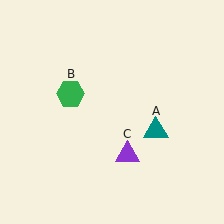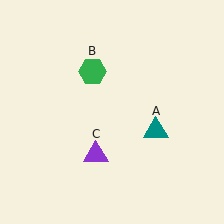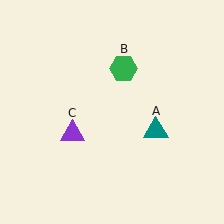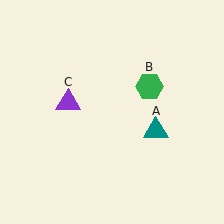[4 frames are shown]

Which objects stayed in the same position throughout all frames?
Teal triangle (object A) remained stationary.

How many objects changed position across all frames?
2 objects changed position: green hexagon (object B), purple triangle (object C).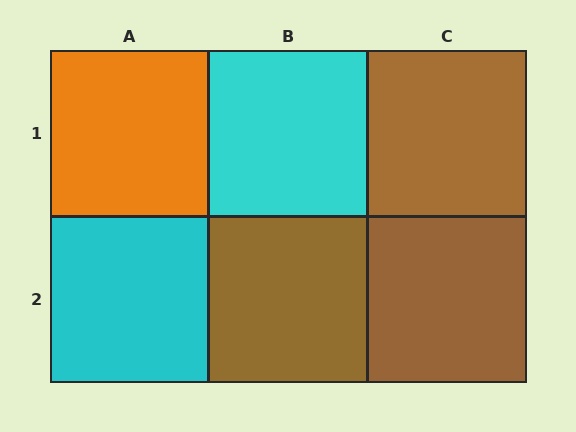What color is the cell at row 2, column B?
Brown.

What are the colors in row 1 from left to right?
Orange, cyan, brown.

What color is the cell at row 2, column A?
Cyan.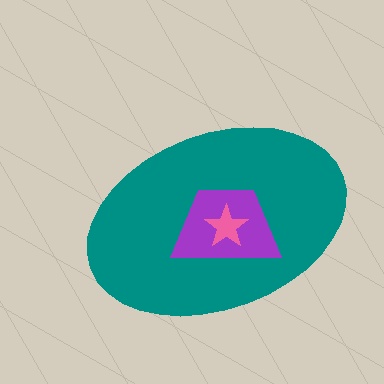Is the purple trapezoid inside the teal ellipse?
Yes.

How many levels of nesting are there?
3.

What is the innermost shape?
The pink star.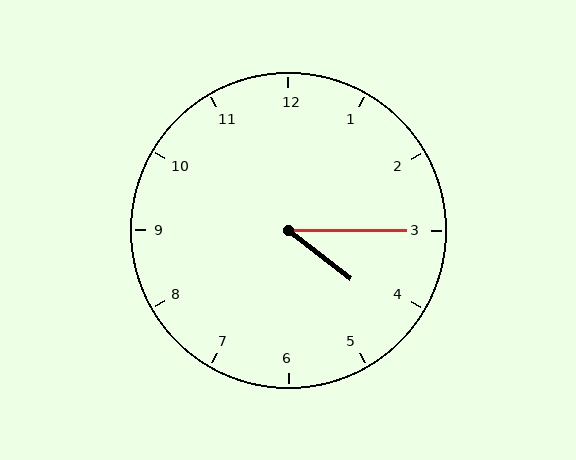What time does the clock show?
4:15.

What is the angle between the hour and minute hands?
Approximately 38 degrees.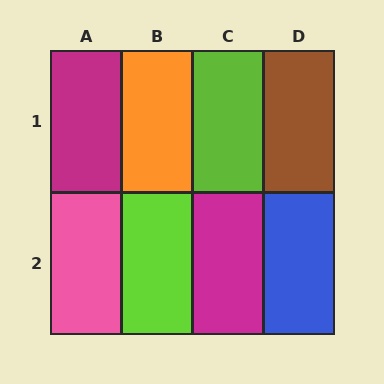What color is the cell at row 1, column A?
Magenta.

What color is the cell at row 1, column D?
Brown.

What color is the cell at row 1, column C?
Lime.